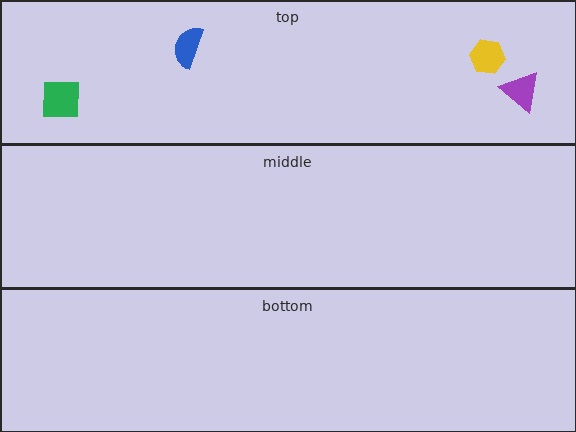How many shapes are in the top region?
4.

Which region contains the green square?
The top region.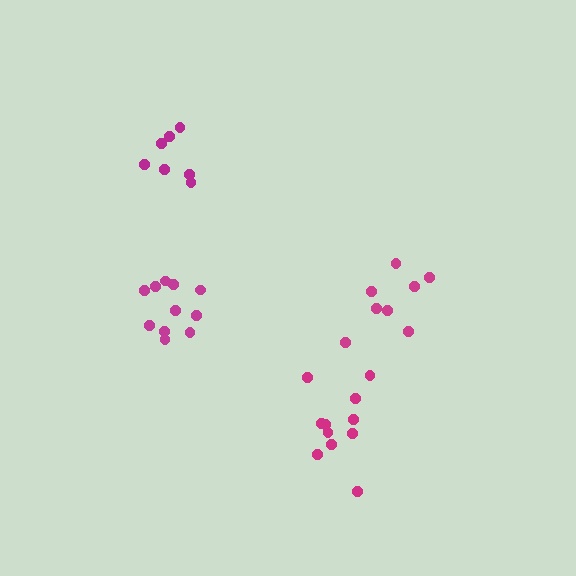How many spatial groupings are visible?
There are 4 spatial groupings.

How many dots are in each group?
Group 1: 7 dots, Group 2: 11 dots, Group 3: 8 dots, Group 4: 11 dots (37 total).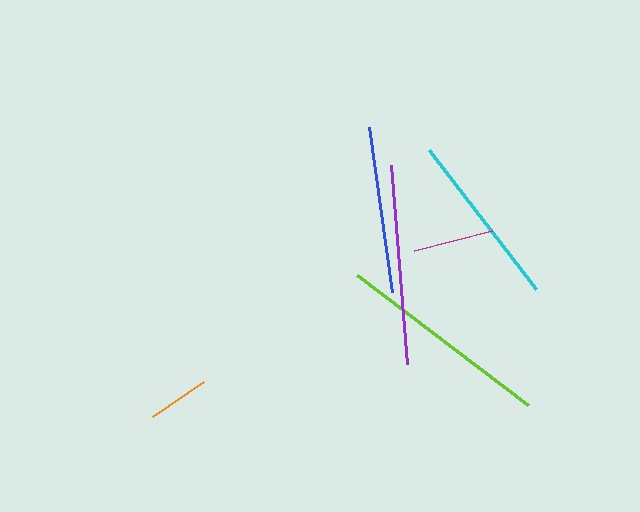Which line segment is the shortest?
The orange line is the shortest at approximately 62 pixels.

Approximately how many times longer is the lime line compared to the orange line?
The lime line is approximately 3.5 times the length of the orange line.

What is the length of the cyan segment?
The cyan segment is approximately 175 pixels long.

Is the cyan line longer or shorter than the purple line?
The purple line is longer than the cyan line.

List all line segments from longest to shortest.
From longest to shortest: lime, purple, cyan, blue, magenta, orange.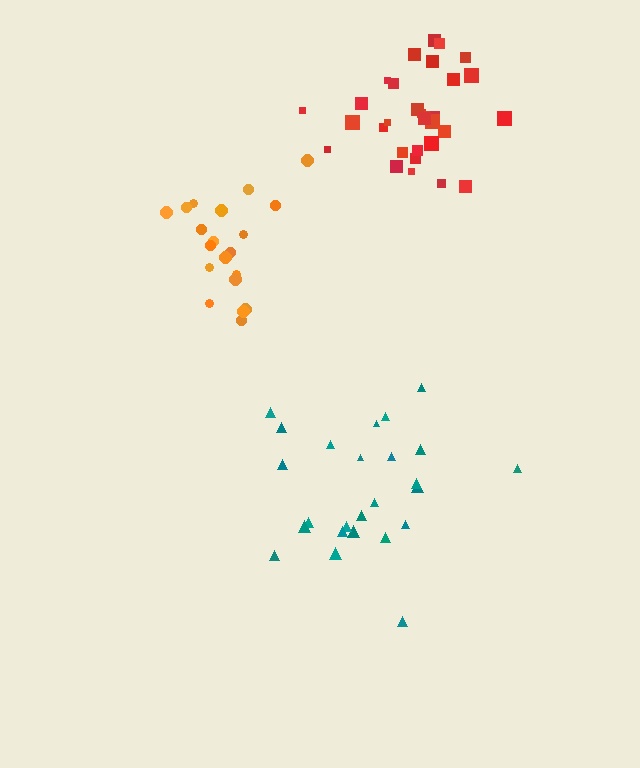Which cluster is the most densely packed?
Red.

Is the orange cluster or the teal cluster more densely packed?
Orange.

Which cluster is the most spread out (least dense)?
Teal.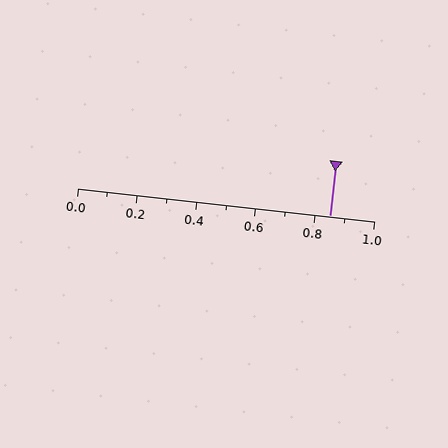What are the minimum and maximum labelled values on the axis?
The axis runs from 0.0 to 1.0.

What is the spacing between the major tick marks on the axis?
The major ticks are spaced 0.2 apart.